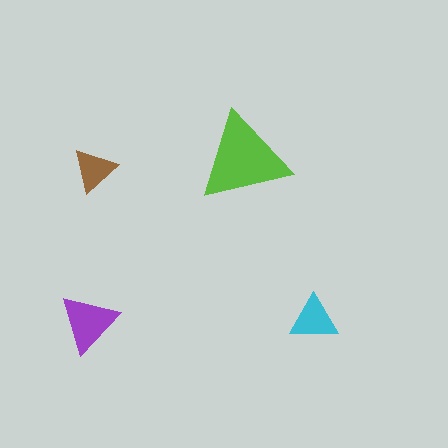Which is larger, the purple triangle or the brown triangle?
The purple one.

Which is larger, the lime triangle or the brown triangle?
The lime one.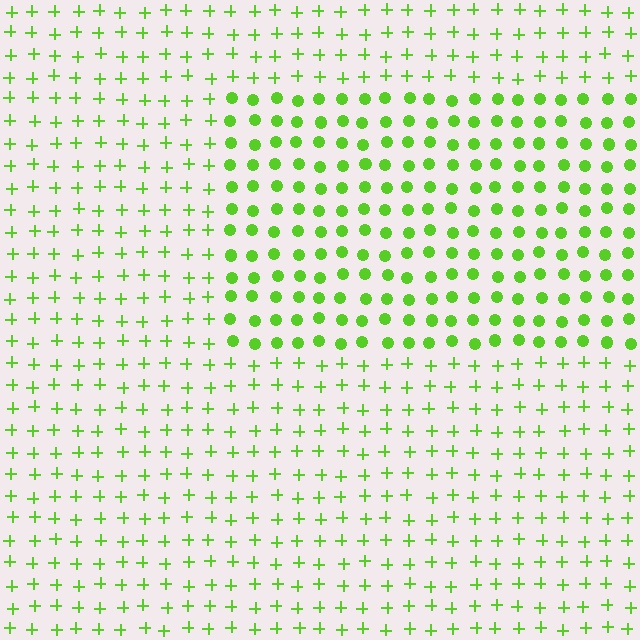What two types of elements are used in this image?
The image uses circles inside the rectangle region and plus signs outside it.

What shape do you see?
I see a rectangle.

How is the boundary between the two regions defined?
The boundary is defined by a change in element shape: circles inside vs. plus signs outside. All elements share the same color and spacing.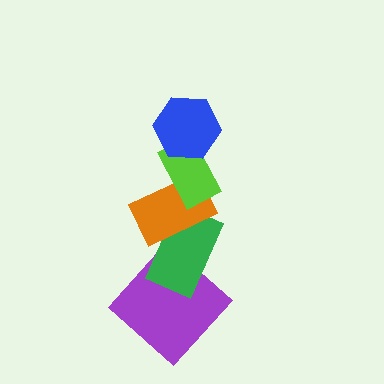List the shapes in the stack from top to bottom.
From top to bottom: the blue hexagon, the lime rectangle, the orange rectangle, the green rectangle, the purple diamond.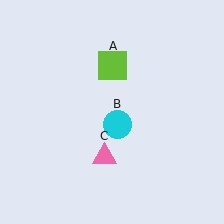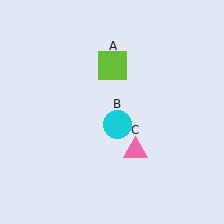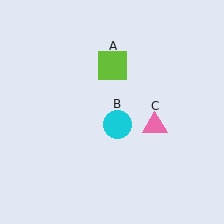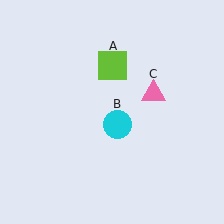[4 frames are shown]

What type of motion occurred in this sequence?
The pink triangle (object C) rotated counterclockwise around the center of the scene.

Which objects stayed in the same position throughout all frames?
Lime square (object A) and cyan circle (object B) remained stationary.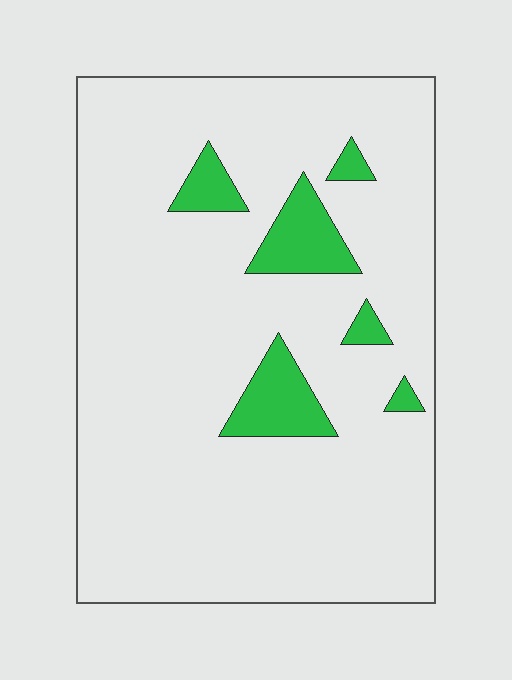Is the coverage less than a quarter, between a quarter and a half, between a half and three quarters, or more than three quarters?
Less than a quarter.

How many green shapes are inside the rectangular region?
6.